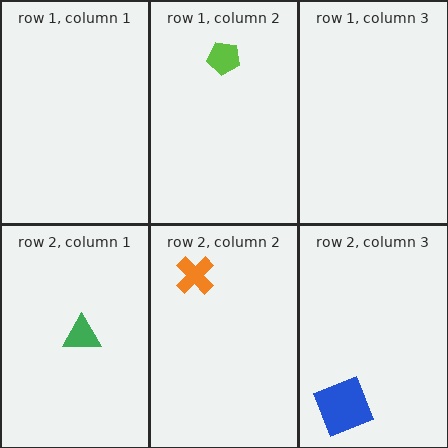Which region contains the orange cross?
The row 2, column 2 region.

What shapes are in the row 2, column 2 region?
The orange cross.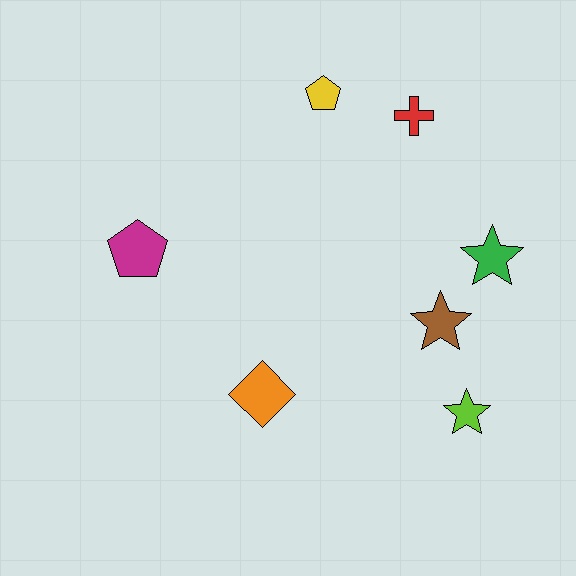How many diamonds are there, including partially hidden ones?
There is 1 diamond.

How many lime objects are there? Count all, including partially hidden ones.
There is 1 lime object.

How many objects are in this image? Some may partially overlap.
There are 7 objects.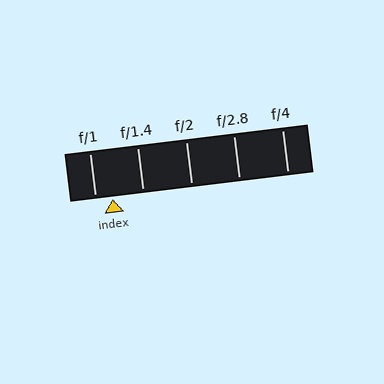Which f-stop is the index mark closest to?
The index mark is closest to f/1.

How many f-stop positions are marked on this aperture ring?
There are 5 f-stop positions marked.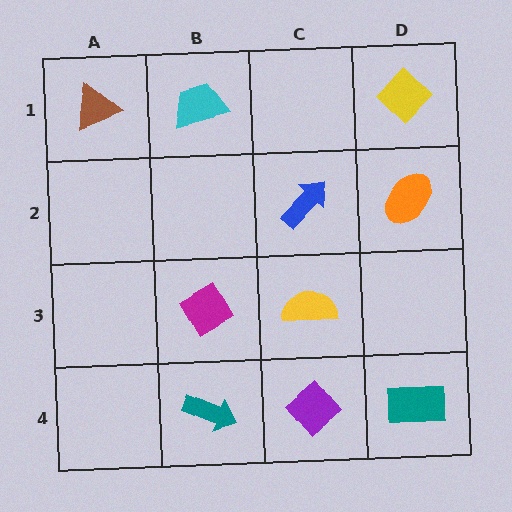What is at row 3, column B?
A magenta diamond.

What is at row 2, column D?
An orange ellipse.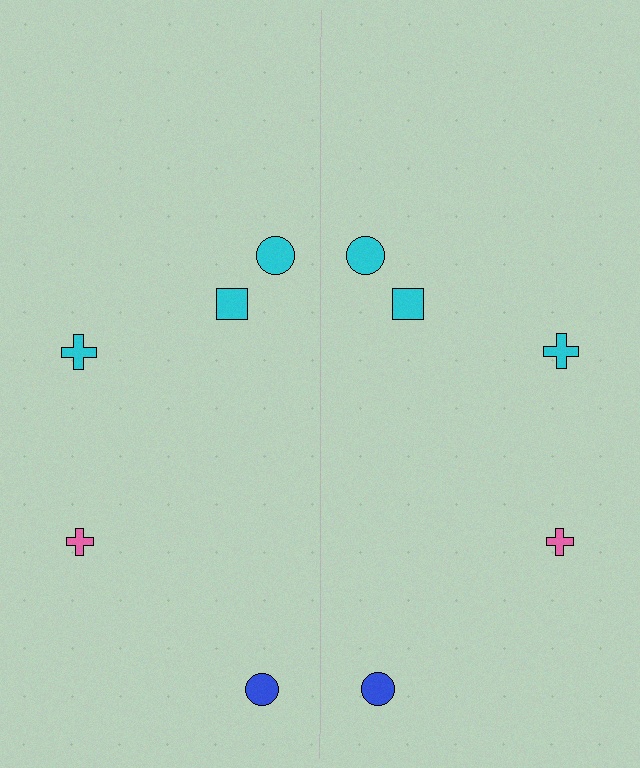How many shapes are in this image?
There are 10 shapes in this image.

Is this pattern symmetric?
Yes, this pattern has bilateral (reflection) symmetry.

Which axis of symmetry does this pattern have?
The pattern has a vertical axis of symmetry running through the center of the image.